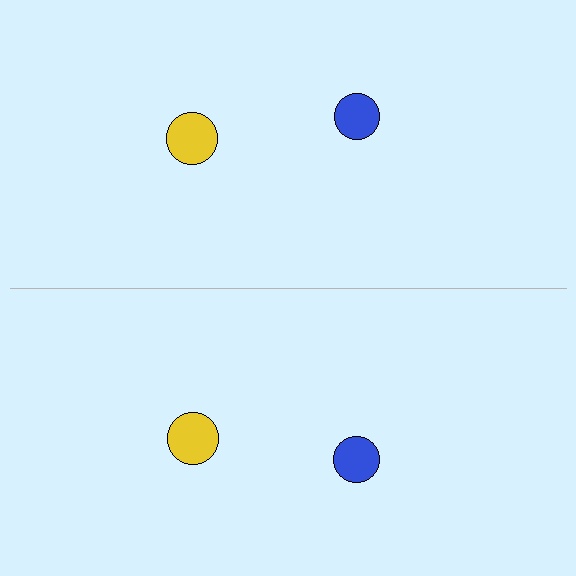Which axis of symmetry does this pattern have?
The pattern has a horizontal axis of symmetry running through the center of the image.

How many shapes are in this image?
There are 4 shapes in this image.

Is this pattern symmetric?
Yes, this pattern has bilateral (reflection) symmetry.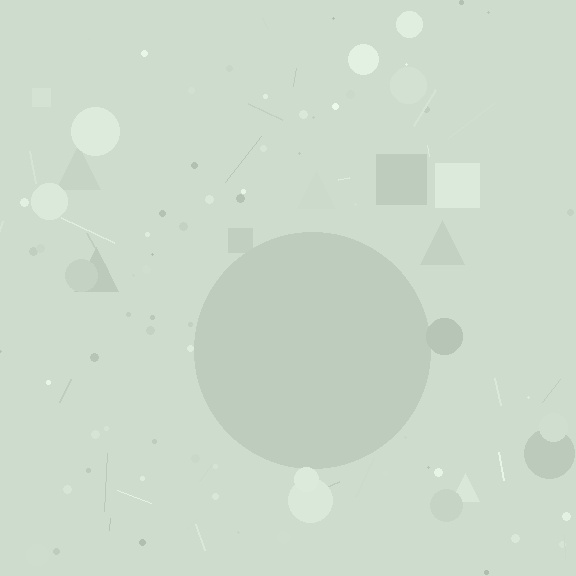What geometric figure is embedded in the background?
A circle is embedded in the background.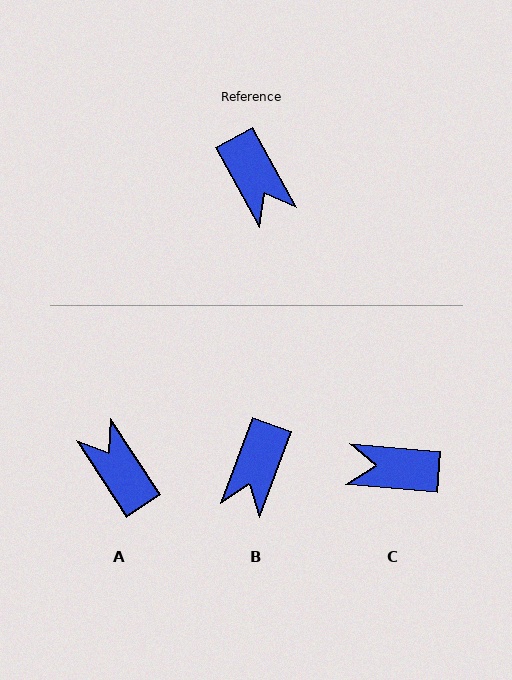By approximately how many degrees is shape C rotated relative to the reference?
Approximately 124 degrees clockwise.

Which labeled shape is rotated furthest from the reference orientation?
A, about 175 degrees away.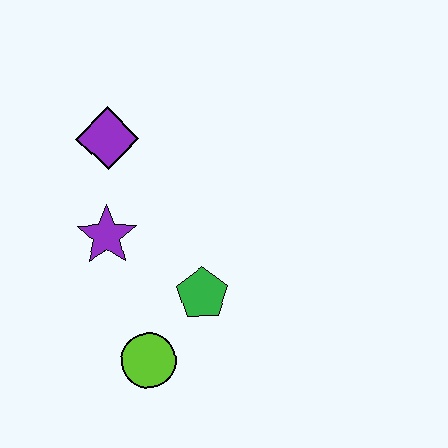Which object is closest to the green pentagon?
The lime circle is closest to the green pentagon.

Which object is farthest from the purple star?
The lime circle is farthest from the purple star.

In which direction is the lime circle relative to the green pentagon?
The lime circle is below the green pentagon.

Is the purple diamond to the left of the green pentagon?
Yes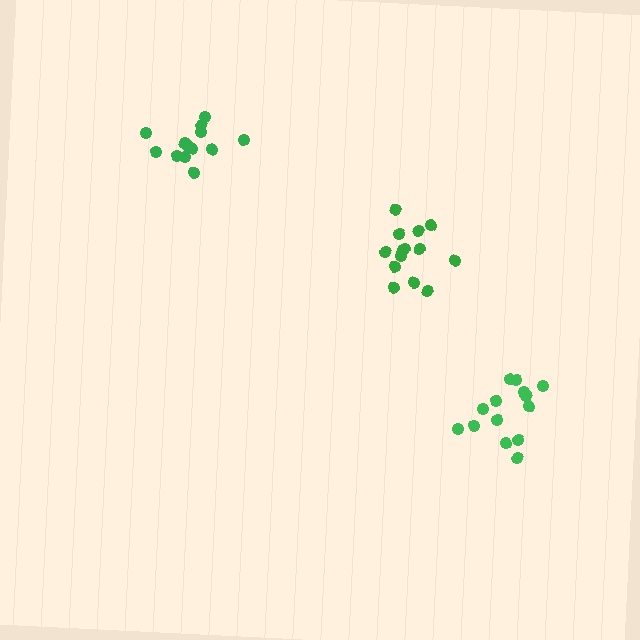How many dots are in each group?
Group 1: 14 dots, Group 2: 14 dots, Group 3: 13 dots (41 total).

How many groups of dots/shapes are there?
There are 3 groups.